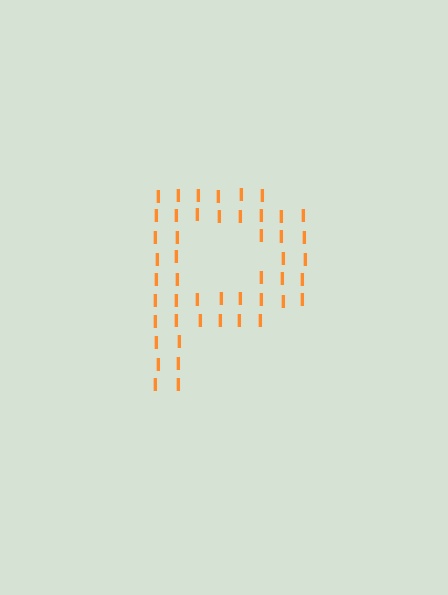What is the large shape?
The large shape is the letter P.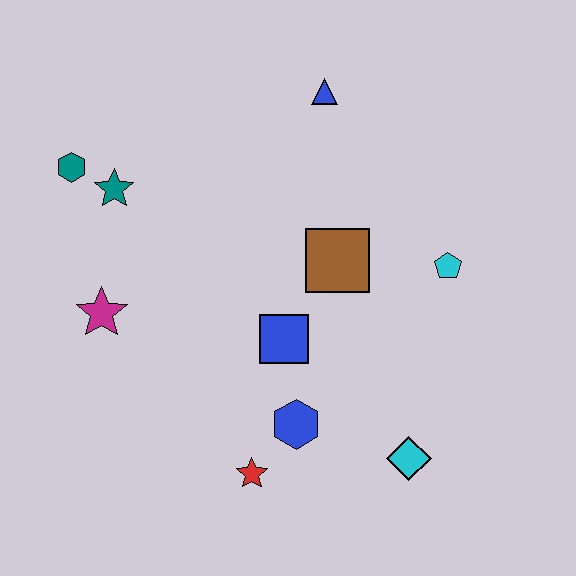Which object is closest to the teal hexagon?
The teal star is closest to the teal hexagon.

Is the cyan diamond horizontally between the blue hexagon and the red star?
No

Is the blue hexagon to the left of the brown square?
Yes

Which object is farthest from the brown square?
The teal hexagon is farthest from the brown square.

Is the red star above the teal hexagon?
No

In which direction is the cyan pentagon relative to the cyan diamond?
The cyan pentagon is above the cyan diamond.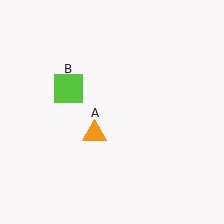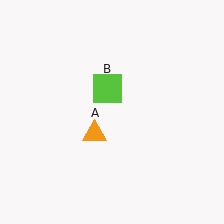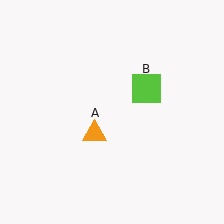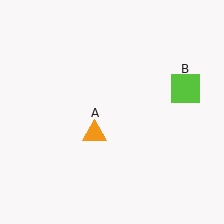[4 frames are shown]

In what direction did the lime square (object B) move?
The lime square (object B) moved right.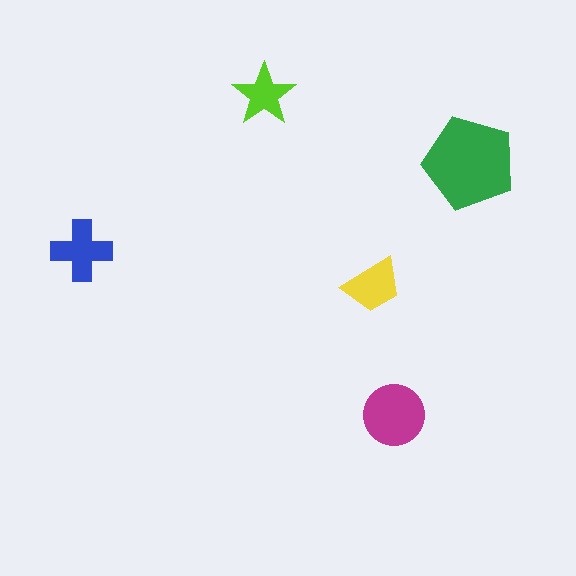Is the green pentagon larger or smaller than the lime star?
Larger.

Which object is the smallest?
The lime star.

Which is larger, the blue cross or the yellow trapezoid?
The blue cross.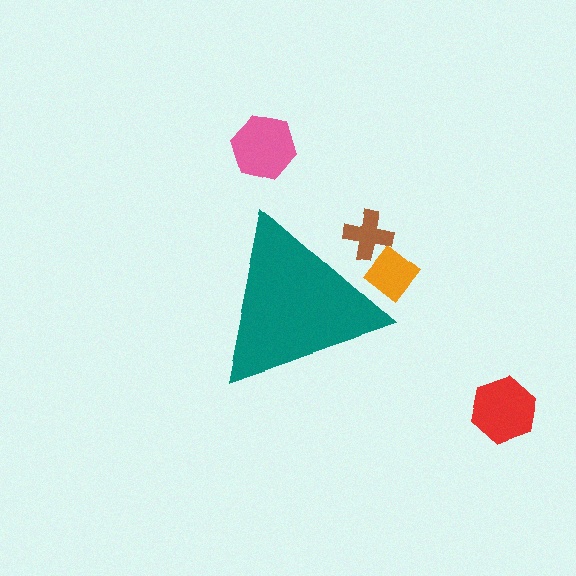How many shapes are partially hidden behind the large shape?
2 shapes are partially hidden.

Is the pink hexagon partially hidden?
No, the pink hexagon is fully visible.